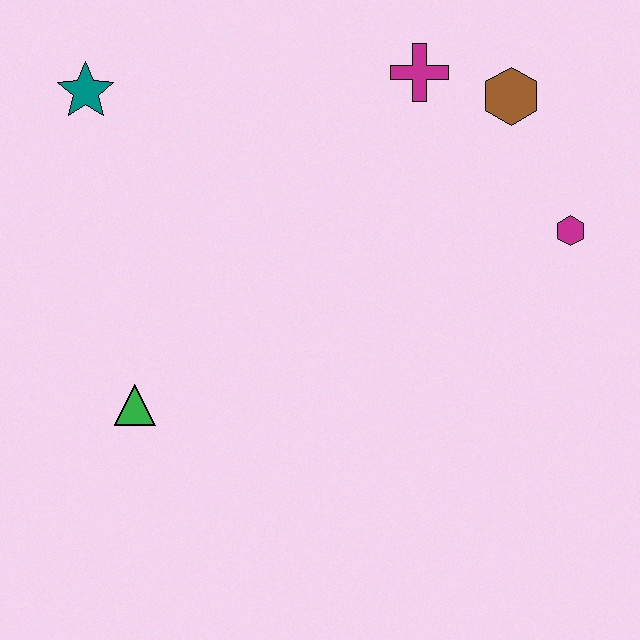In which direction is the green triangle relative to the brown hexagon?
The green triangle is to the left of the brown hexagon.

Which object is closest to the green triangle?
The teal star is closest to the green triangle.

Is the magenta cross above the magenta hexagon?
Yes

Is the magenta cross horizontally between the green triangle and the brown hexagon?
Yes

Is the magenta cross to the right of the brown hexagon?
No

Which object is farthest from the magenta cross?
The green triangle is farthest from the magenta cross.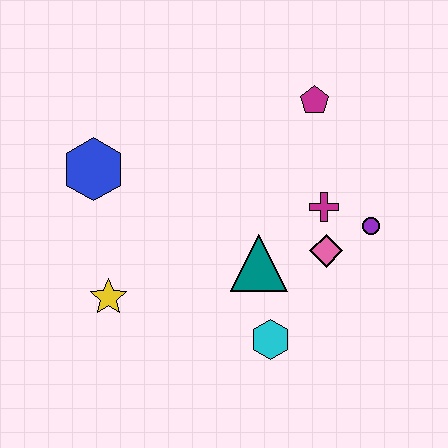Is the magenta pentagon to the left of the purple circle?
Yes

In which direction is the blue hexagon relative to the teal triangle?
The blue hexagon is to the left of the teal triangle.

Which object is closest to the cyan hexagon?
The teal triangle is closest to the cyan hexagon.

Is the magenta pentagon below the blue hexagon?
No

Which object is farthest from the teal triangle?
The blue hexagon is farthest from the teal triangle.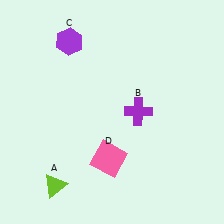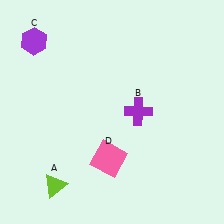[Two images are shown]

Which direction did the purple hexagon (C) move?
The purple hexagon (C) moved left.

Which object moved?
The purple hexagon (C) moved left.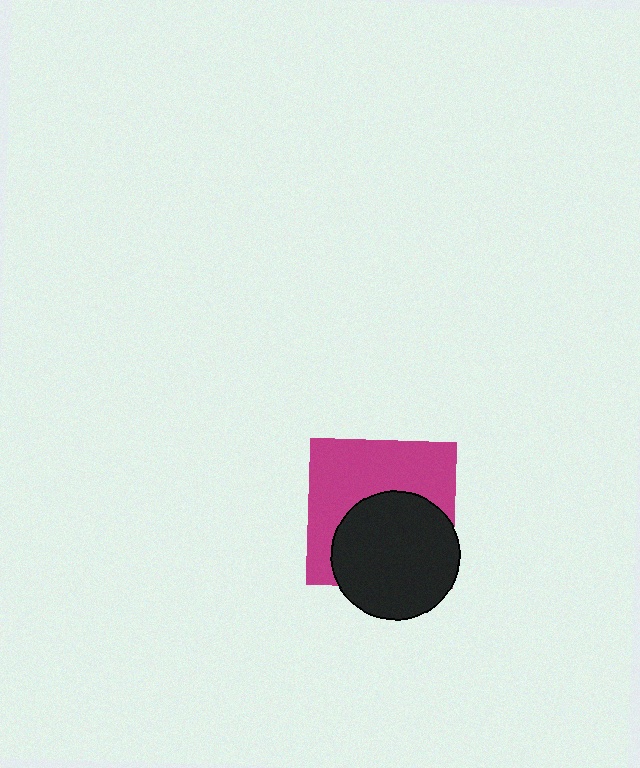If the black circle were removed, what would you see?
You would see the complete magenta square.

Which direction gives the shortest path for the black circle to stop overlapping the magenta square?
Moving down gives the shortest separation.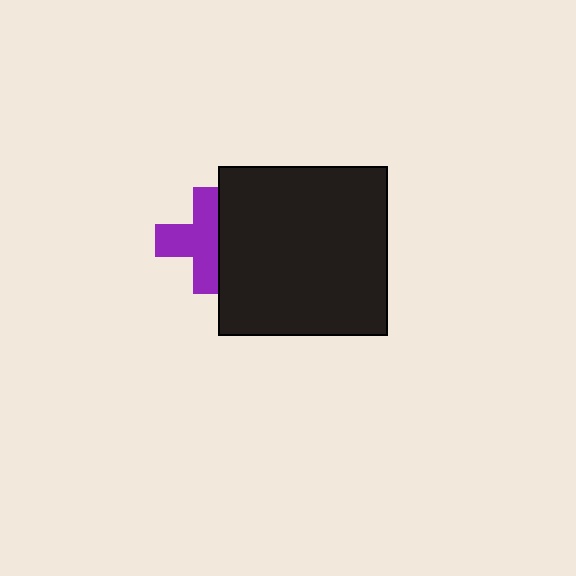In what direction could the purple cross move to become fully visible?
The purple cross could move left. That would shift it out from behind the black square entirely.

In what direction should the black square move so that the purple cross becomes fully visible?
The black square should move right. That is the shortest direction to clear the overlap and leave the purple cross fully visible.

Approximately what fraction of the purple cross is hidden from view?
Roughly 36% of the purple cross is hidden behind the black square.